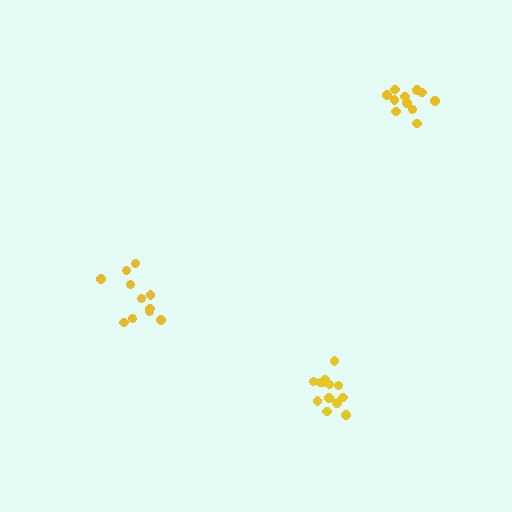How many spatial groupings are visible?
There are 3 spatial groupings.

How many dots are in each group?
Group 1: 12 dots, Group 2: 11 dots, Group 3: 13 dots (36 total).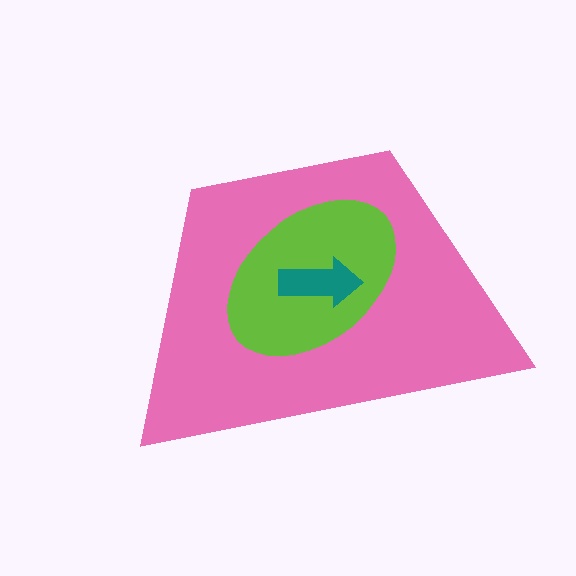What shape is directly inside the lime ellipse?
The teal arrow.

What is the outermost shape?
The pink trapezoid.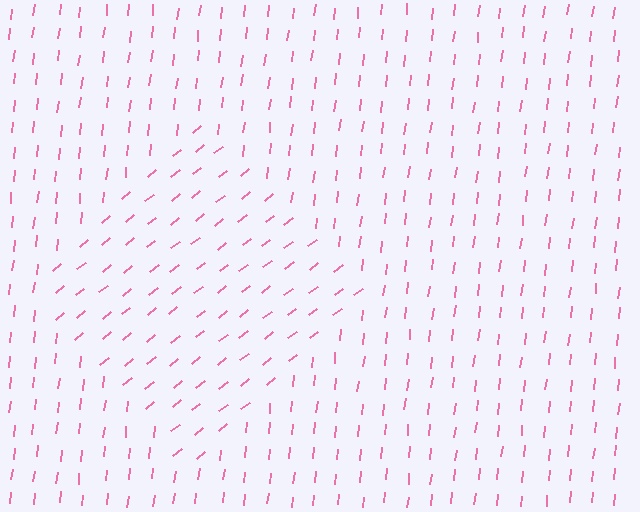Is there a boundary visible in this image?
Yes, there is a texture boundary formed by a change in line orientation.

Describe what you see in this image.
The image is filled with small pink line segments. A diamond region in the image has lines oriented differently from the surrounding lines, creating a visible texture boundary.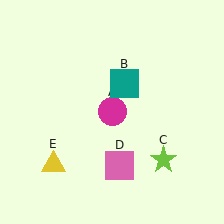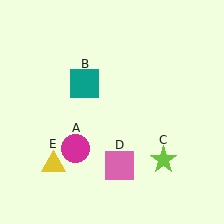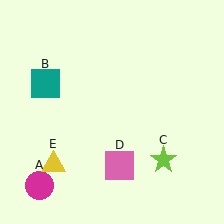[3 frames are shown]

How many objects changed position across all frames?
2 objects changed position: magenta circle (object A), teal square (object B).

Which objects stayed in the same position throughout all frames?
Lime star (object C) and pink square (object D) and yellow triangle (object E) remained stationary.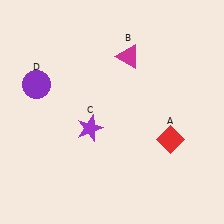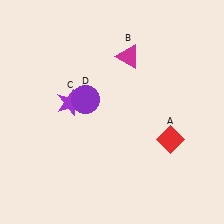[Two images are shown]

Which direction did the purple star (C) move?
The purple star (C) moved up.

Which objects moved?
The objects that moved are: the purple star (C), the purple circle (D).